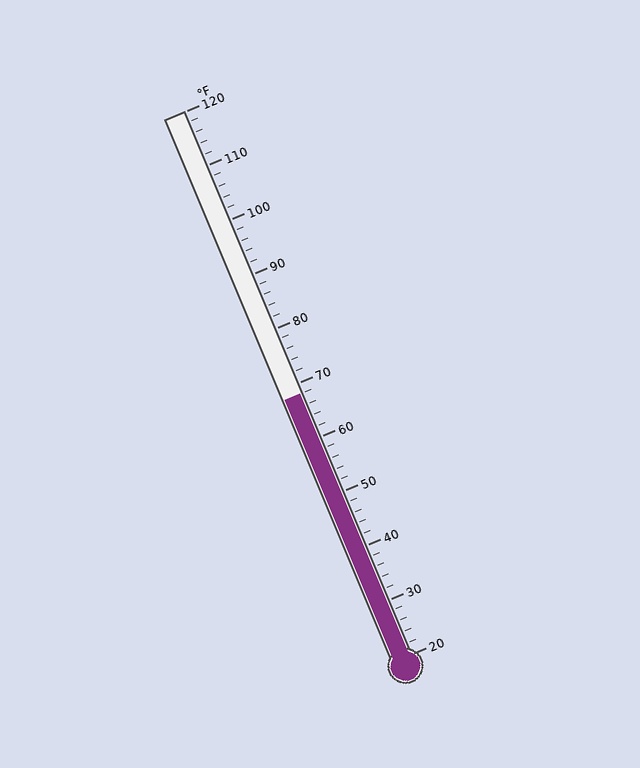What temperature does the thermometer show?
The thermometer shows approximately 68°F.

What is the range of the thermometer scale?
The thermometer scale ranges from 20°F to 120°F.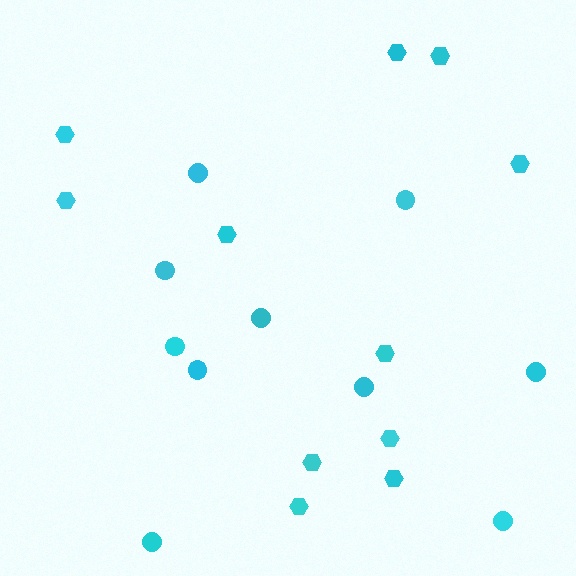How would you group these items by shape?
There are 2 groups: one group of circles (10) and one group of hexagons (11).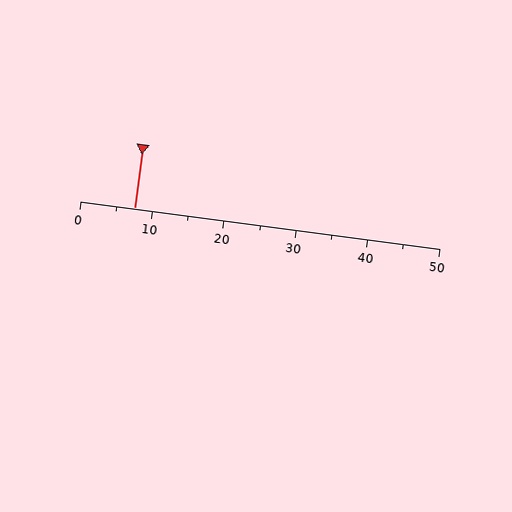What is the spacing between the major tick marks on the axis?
The major ticks are spaced 10 apart.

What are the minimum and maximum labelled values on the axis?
The axis runs from 0 to 50.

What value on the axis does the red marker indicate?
The marker indicates approximately 7.5.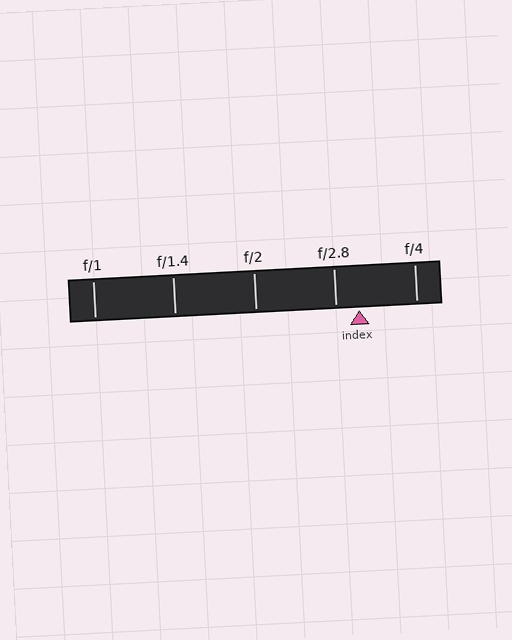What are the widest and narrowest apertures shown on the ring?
The widest aperture shown is f/1 and the narrowest is f/4.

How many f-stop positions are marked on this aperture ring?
There are 5 f-stop positions marked.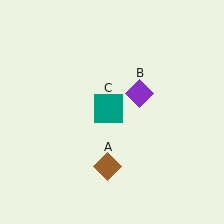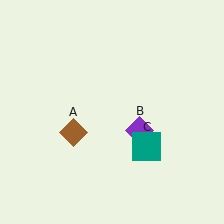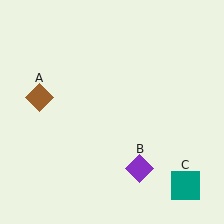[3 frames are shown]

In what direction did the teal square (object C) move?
The teal square (object C) moved down and to the right.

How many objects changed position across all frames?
3 objects changed position: brown diamond (object A), purple diamond (object B), teal square (object C).